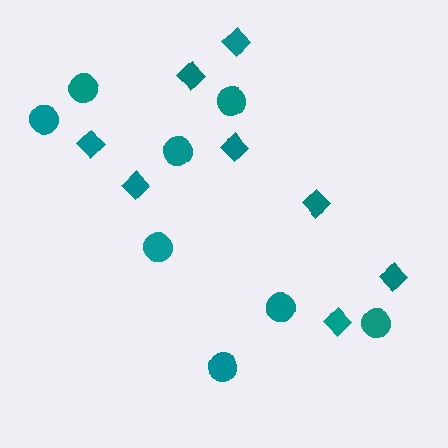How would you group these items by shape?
There are 2 groups: one group of circles (8) and one group of diamonds (8).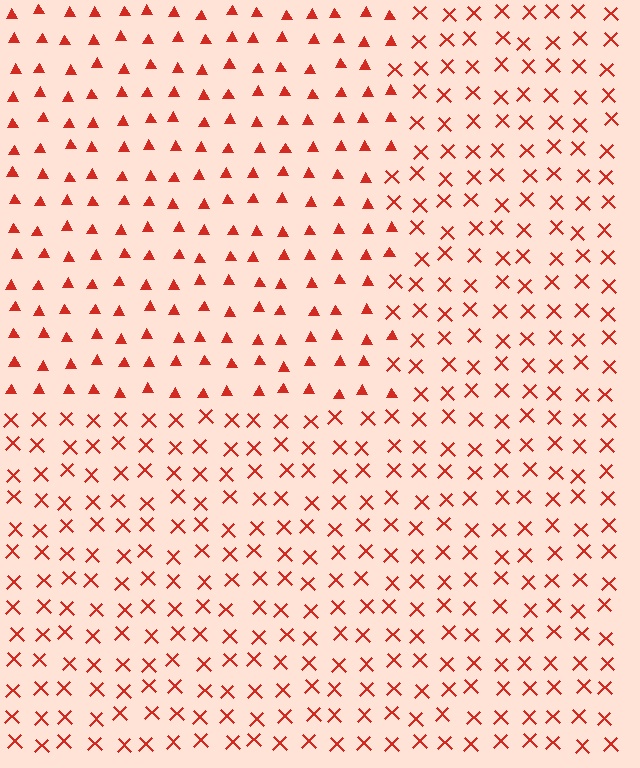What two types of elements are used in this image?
The image uses triangles inside the rectangle region and X marks outside it.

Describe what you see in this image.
The image is filled with small red elements arranged in a uniform grid. A rectangle-shaped region contains triangles, while the surrounding area contains X marks. The boundary is defined purely by the change in element shape.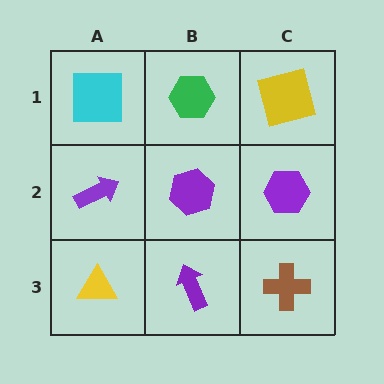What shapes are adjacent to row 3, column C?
A purple hexagon (row 2, column C), a purple arrow (row 3, column B).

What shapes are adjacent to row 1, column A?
A purple arrow (row 2, column A), a green hexagon (row 1, column B).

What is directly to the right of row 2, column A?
A purple hexagon.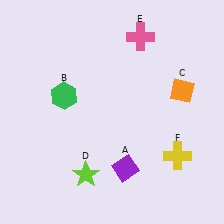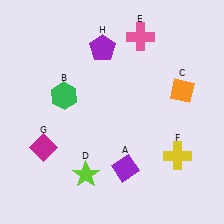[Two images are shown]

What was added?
A magenta diamond (G), a purple pentagon (H) were added in Image 2.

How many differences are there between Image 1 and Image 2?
There are 2 differences between the two images.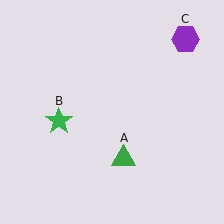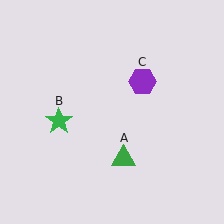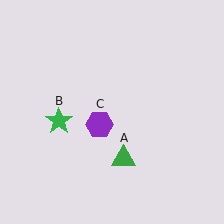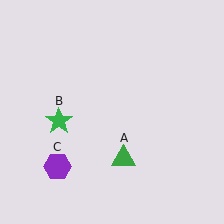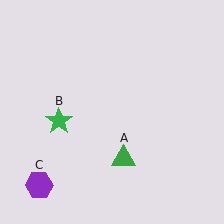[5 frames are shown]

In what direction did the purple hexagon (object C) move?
The purple hexagon (object C) moved down and to the left.